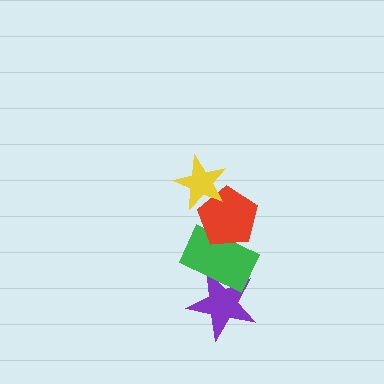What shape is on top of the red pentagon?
The yellow star is on top of the red pentagon.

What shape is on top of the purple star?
The green rectangle is on top of the purple star.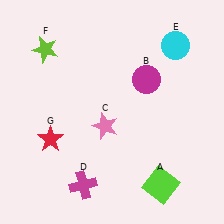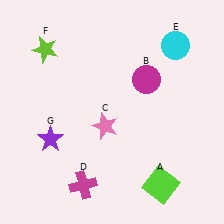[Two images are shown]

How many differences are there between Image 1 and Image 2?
There is 1 difference between the two images.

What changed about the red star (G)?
In Image 1, G is red. In Image 2, it changed to purple.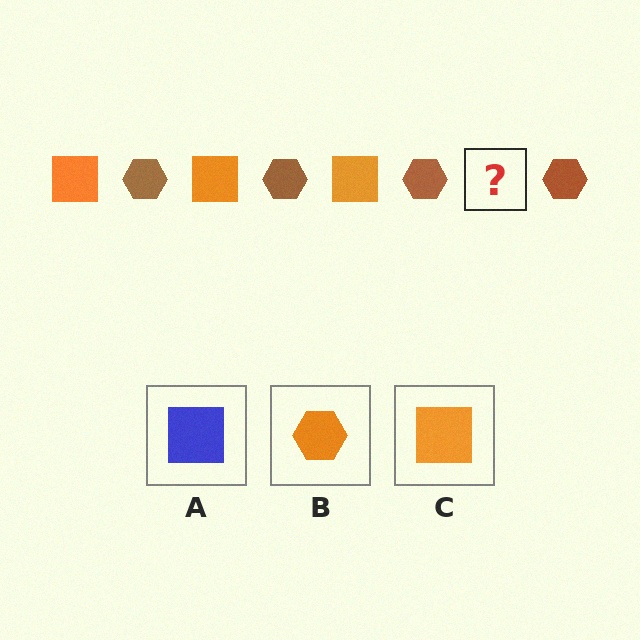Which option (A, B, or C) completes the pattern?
C.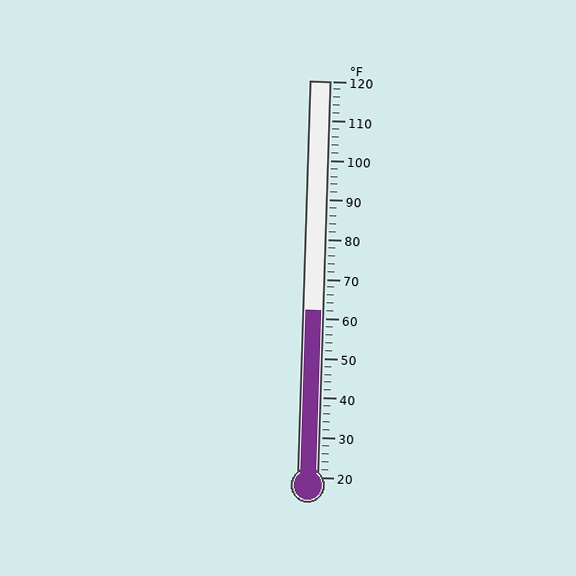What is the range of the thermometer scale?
The thermometer scale ranges from 20°F to 120°F.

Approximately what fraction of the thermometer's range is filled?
The thermometer is filled to approximately 40% of its range.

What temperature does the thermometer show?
The thermometer shows approximately 62°F.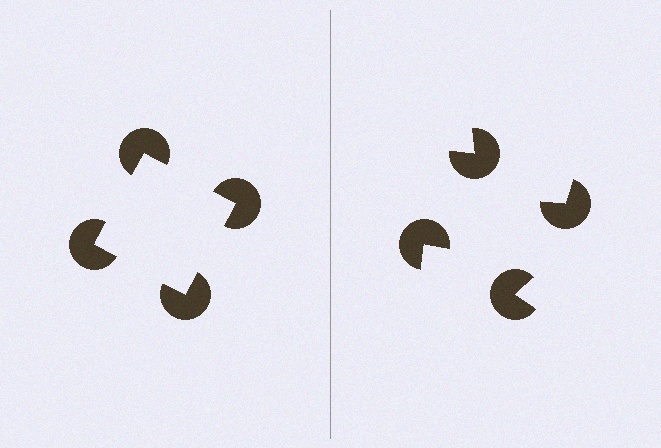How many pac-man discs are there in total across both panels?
8 — 4 on each side.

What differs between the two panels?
The pac-man discs are positioned identically on both sides; only the wedge orientations differ. On the left they align to a square; on the right they are misaligned.